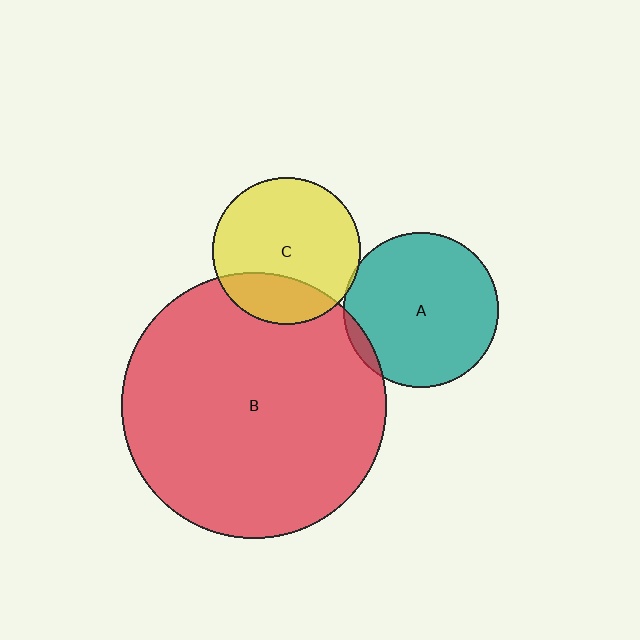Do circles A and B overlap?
Yes.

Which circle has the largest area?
Circle B (red).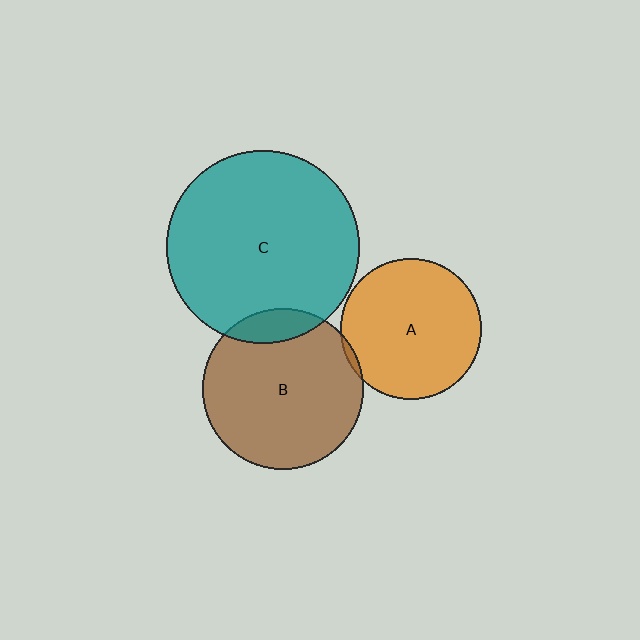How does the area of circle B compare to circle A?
Approximately 1.3 times.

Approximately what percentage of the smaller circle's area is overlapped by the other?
Approximately 5%.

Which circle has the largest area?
Circle C (teal).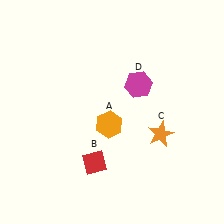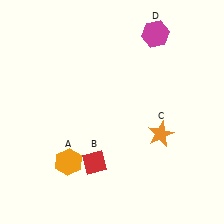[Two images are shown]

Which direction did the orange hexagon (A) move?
The orange hexagon (A) moved left.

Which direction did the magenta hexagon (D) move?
The magenta hexagon (D) moved up.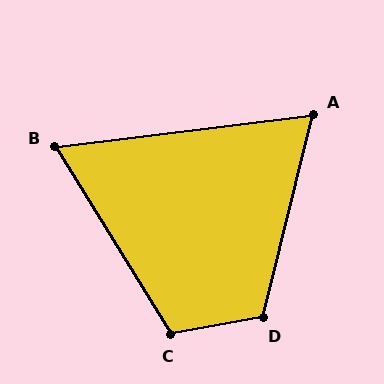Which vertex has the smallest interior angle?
B, at approximately 65 degrees.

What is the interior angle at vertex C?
Approximately 111 degrees (obtuse).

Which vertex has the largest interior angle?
D, at approximately 115 degrees.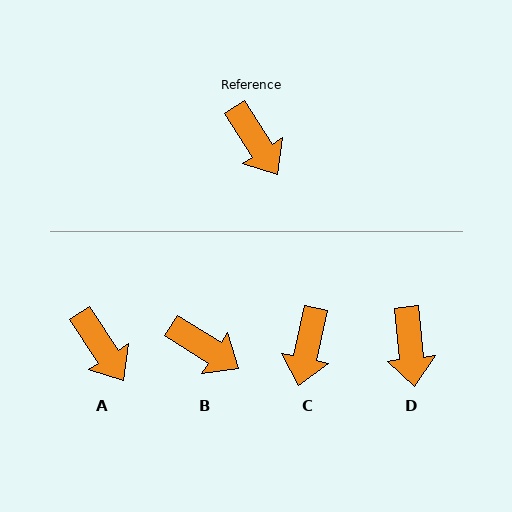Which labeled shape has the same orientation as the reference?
A.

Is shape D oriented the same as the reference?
No, it is off by about 27 degrees.